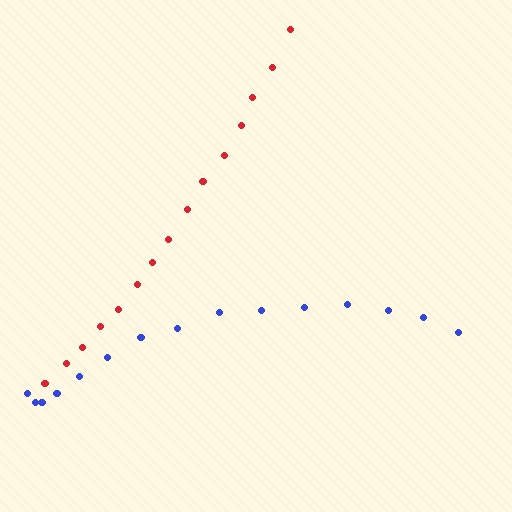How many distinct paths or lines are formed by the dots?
There are 2 distinct paths.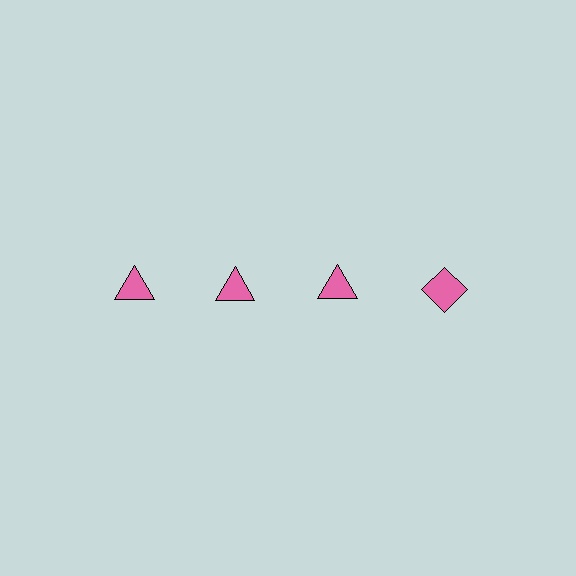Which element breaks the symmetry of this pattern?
The pink diamond in the top row, second from right column breaks the symmetry. All other shapes are pink triangles.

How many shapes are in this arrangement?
There are 4 shapes arranged in a grid pattern.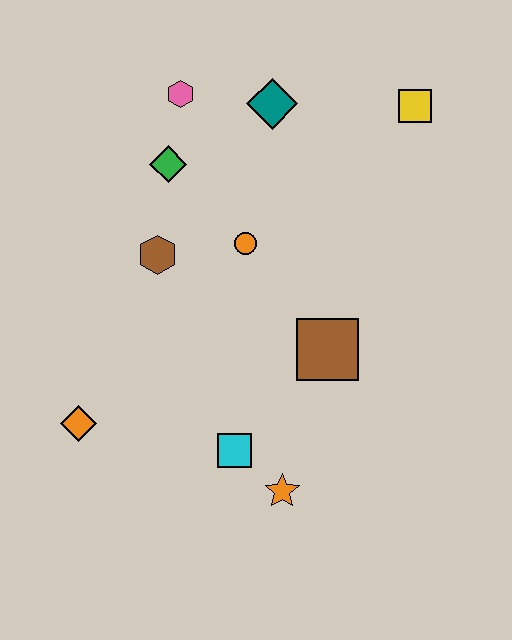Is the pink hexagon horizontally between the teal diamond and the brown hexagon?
Yes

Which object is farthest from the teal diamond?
The orange star is farthest from the teal diamond.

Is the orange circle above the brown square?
Yes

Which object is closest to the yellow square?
The teal diamond is closest to the yellow square.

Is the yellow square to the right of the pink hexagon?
Yes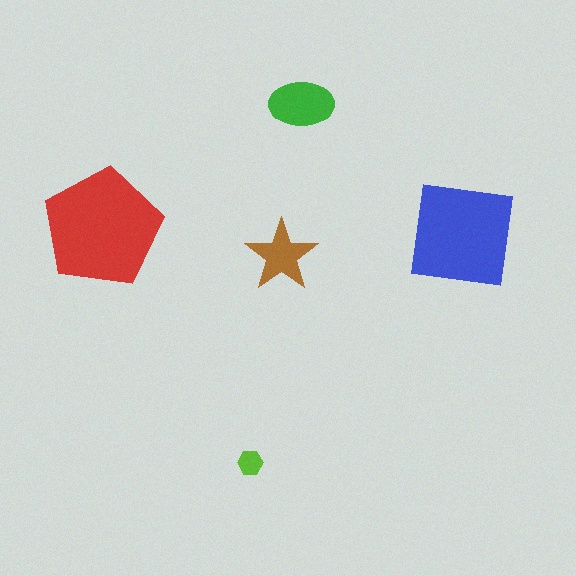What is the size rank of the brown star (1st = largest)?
4th.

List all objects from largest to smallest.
The red pentagon, the blue square, the green ellipse, the brown star, the lime hexagon.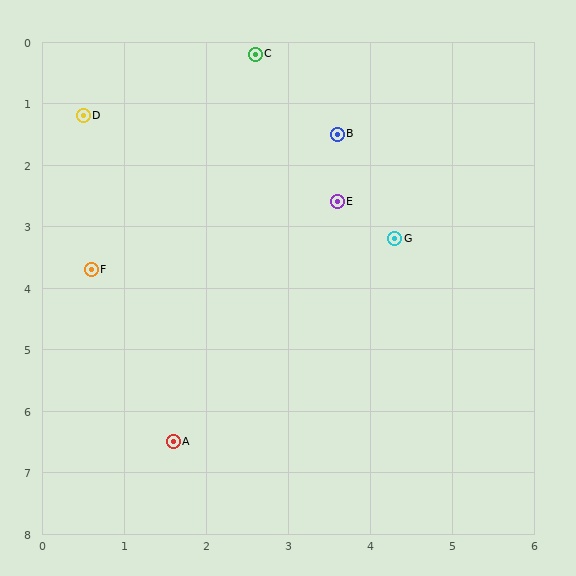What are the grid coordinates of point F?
Point F is at approximately (0.6, 3.7).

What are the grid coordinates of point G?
Point G is at approximately (4.3, 3.2).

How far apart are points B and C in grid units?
Points B and C are about 1.6 grid units apart.